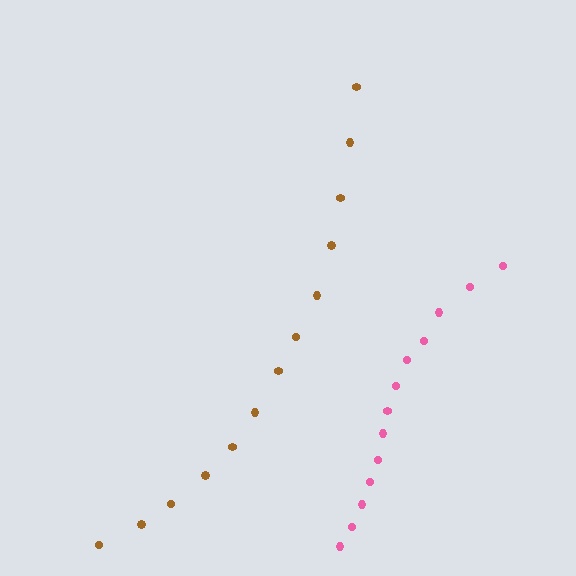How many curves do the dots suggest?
There are 2 distinct paths.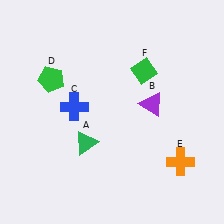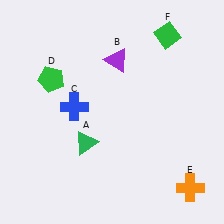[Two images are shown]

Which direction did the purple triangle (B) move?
The purple triangle (B) moved up.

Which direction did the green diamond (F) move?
The green diamond (F) moved up.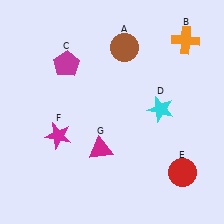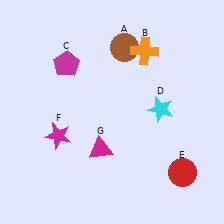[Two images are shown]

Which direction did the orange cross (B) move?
The orange cross (B) moved left.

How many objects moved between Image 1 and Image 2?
1 object moved between the two images.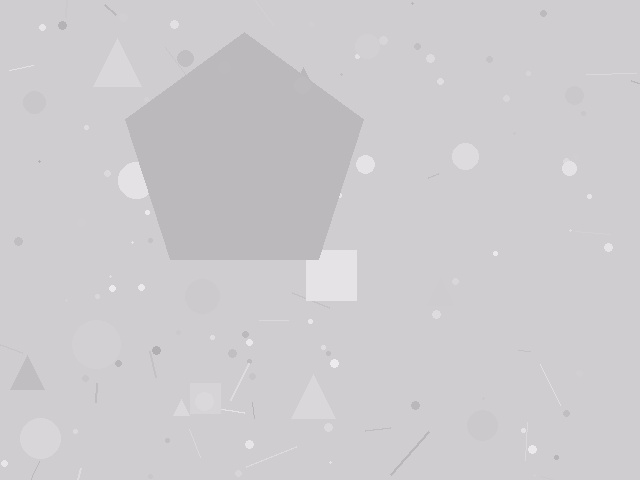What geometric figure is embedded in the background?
A pentagon is embedded in the background.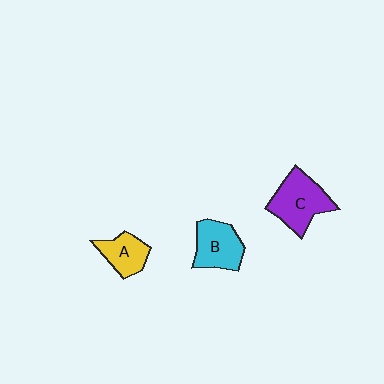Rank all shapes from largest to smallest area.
From largest to smallest: C (purple), B (cyan), A (yellow).